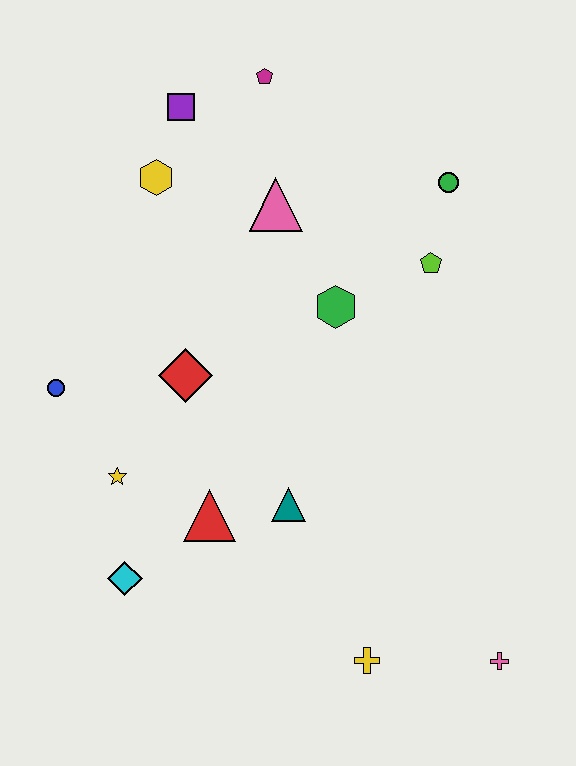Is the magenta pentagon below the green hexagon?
No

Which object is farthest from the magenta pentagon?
The pink cross is farthest from the magenta pentagon.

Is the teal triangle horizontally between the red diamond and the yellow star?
No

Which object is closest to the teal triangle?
The red triangle is closest to the teal triangle.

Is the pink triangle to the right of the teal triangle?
No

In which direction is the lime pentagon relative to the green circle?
The lime pentagon is below the green circle.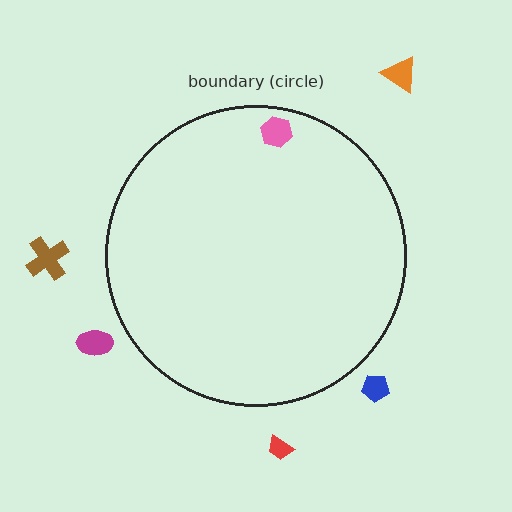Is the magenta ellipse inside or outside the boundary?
Outside.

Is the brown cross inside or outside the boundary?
Outside.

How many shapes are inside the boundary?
1 inside, 5 outside.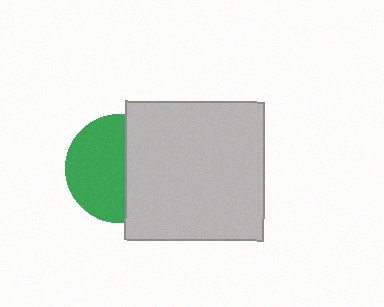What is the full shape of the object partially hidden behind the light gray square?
The partially hidden object is a green circle.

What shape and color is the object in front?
The object in front is a light gray square.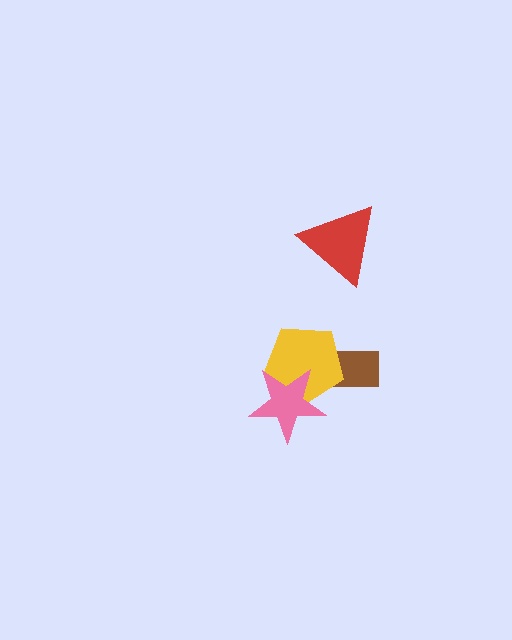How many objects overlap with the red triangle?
0 objects overlap with the red triangle.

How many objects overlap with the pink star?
1 object overlaps with the pink star.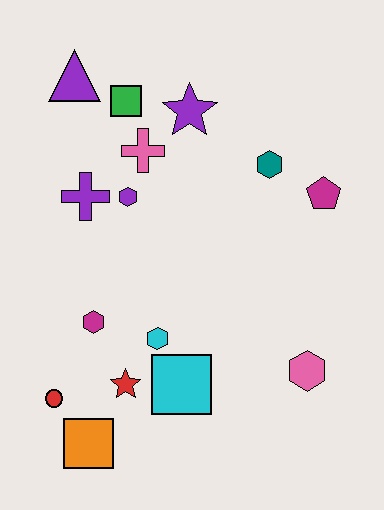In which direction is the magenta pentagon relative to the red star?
The magenta pentagon is to the right of the red star.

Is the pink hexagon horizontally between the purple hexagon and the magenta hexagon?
No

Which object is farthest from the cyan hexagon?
The purple triangle is farthest from the cyan hexagon.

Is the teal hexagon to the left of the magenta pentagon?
Yes